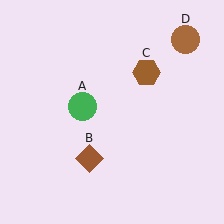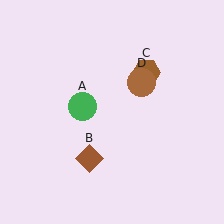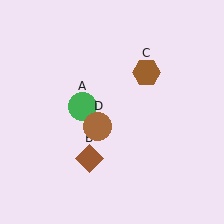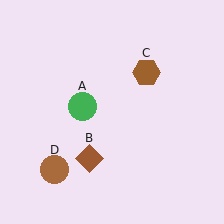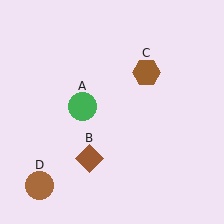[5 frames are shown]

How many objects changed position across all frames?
1 object changed position: brown circle (object D).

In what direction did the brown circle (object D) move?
The brown circle (object D) moved down and to the left.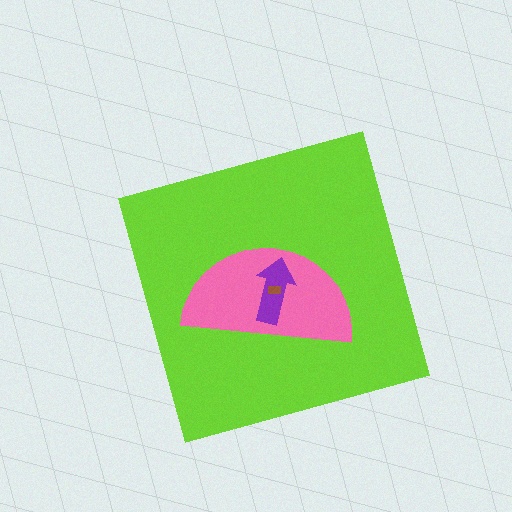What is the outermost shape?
The lime diamond.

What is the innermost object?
The brown rectangle.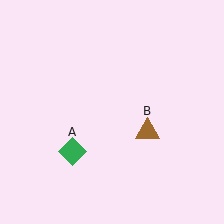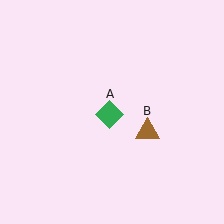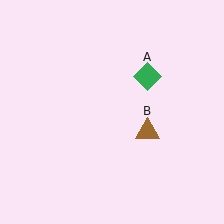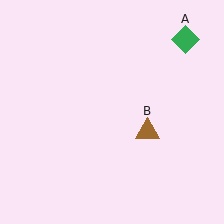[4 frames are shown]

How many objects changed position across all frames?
1 object changed position: green diamond (object A).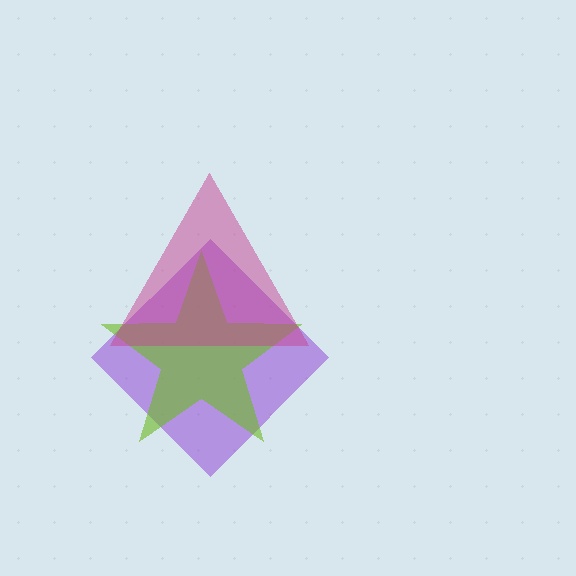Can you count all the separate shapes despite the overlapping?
Yes, there are 3 separate shapes.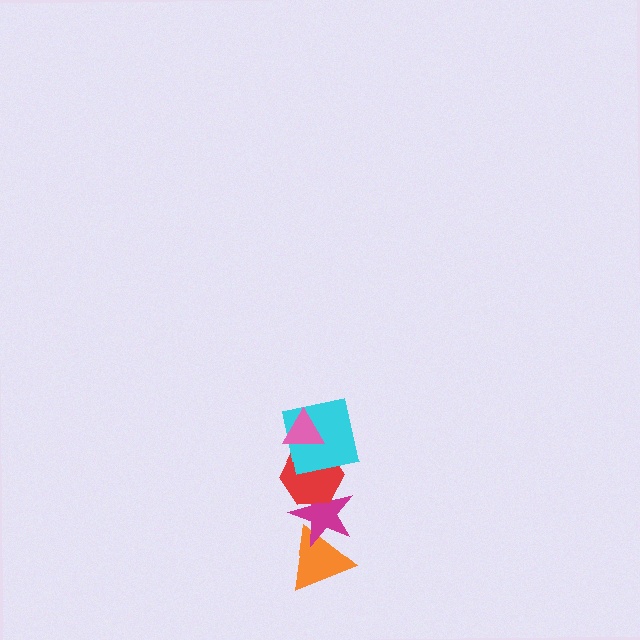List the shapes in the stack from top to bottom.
From top to bottom: the pink triangle, the cyan square, the red hexagon, the magenta star, the orange triangle.